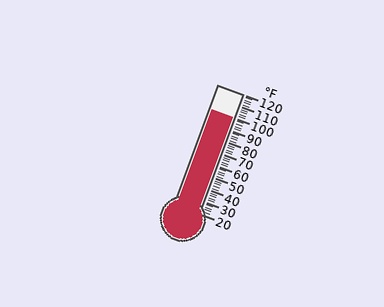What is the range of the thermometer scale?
The thermometer scale ranges from 20°F to 120°F.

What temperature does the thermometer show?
The thermometer shows approximately 100°F.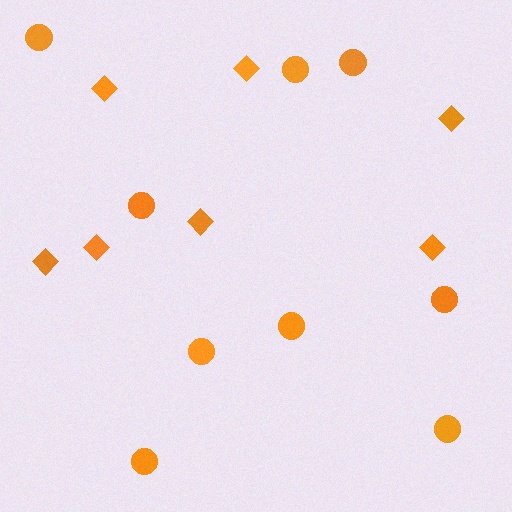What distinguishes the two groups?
There are 2 groups: one group of circles (9) and one group of diamonds (7).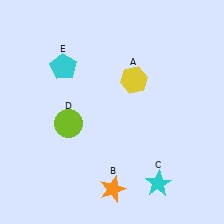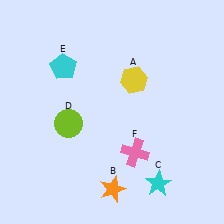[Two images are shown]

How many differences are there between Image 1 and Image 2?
There is 1 difference between the two images.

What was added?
A pink cross (F) was added in Image 2.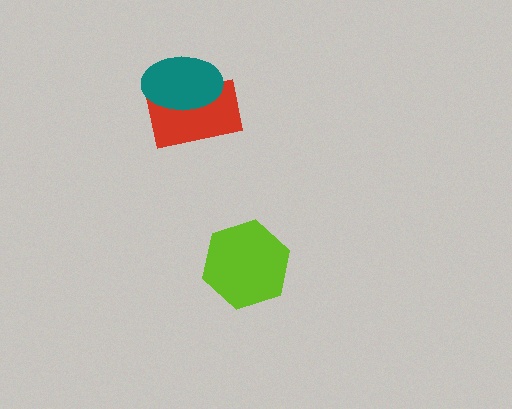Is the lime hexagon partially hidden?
No, no other shape covers it.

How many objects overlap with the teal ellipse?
1 object overlaps with the teal ellipse.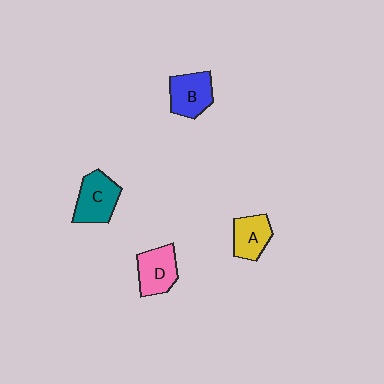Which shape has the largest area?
Shape C (teal).